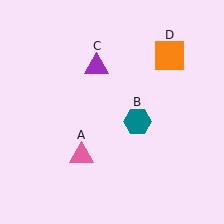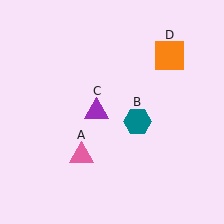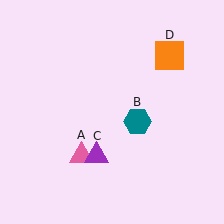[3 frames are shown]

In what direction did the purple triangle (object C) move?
The purple triangle (object C) moved down.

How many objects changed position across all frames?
1 object changed position: purple triangle (object C).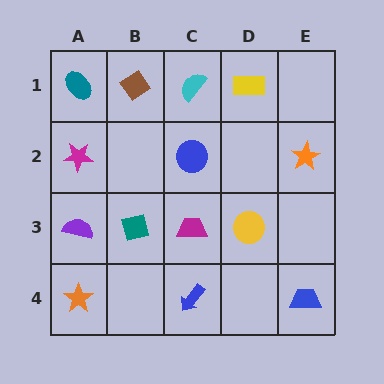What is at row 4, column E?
A blue trapezoid.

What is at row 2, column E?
An orange star.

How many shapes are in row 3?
4 shapes.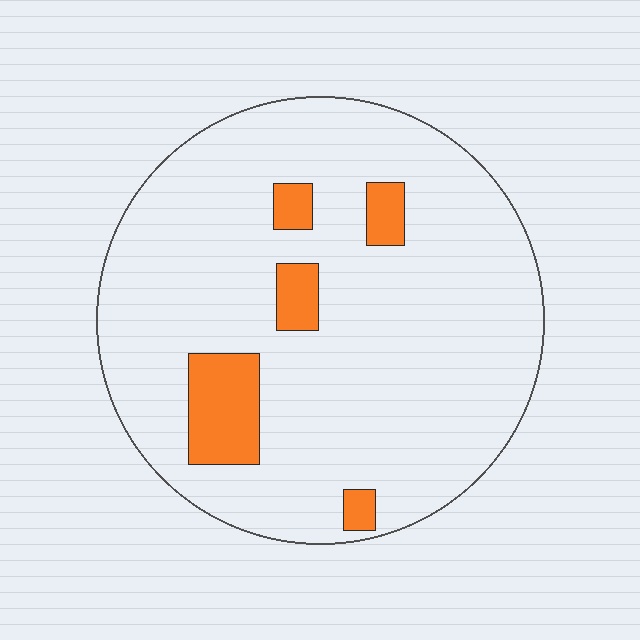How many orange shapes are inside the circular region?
5.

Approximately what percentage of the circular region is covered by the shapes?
Approximately 10%.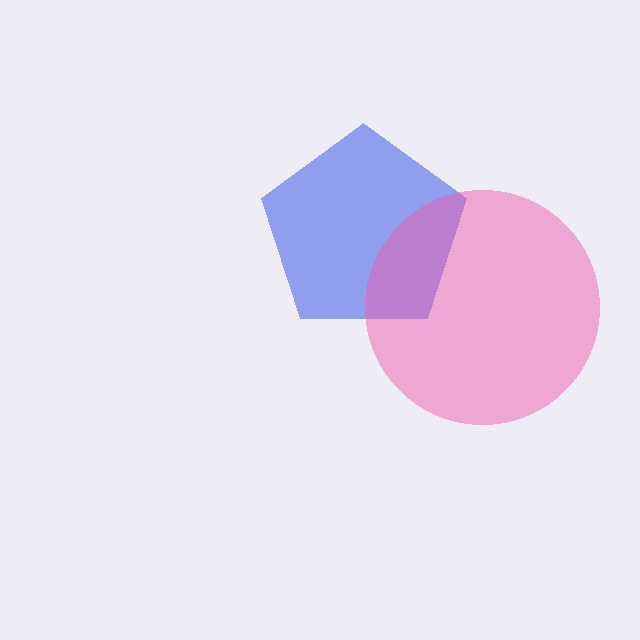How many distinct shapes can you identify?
There are 2 distinct shapes: a blue pentagon, a pink circle.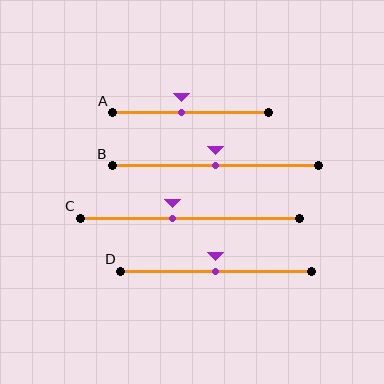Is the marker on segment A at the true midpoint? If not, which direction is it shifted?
No, the marker on segment A is shifted to the left by about 6% of the segment length.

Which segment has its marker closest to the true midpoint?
Segment B has its marker closest to the true midpoint.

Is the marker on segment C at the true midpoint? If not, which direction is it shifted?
No, the marker on segment C is shifted to the left by about 8% of the segment length.